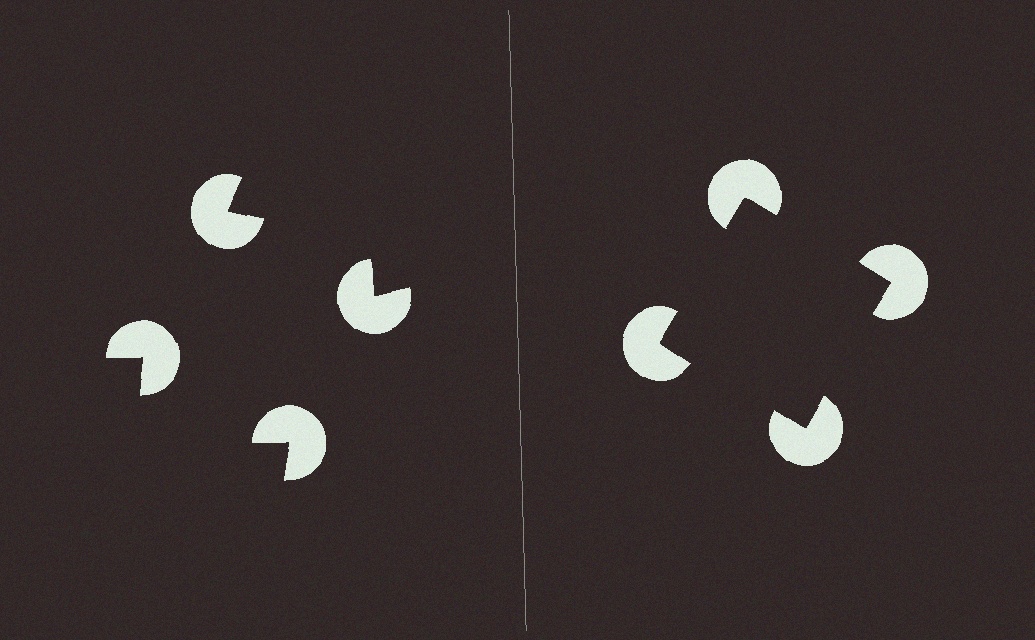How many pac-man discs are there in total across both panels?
8 — 4 on each side.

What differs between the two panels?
The pac-man discs are positioned identically on both sides; only the wedge orientations differ. On the right they align to a square; on the left they are misaligned.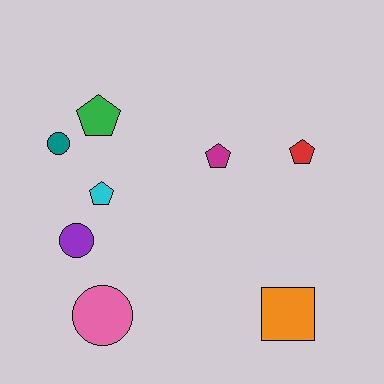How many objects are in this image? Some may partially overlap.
There are 8 objects.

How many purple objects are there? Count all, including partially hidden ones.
There is 1 purple object.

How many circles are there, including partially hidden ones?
There are 3 circles.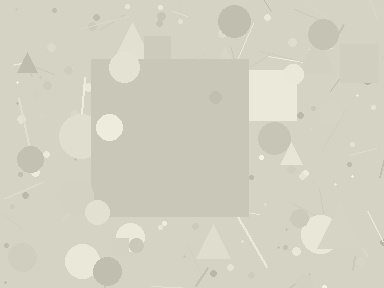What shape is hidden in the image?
A square is hidden in the image.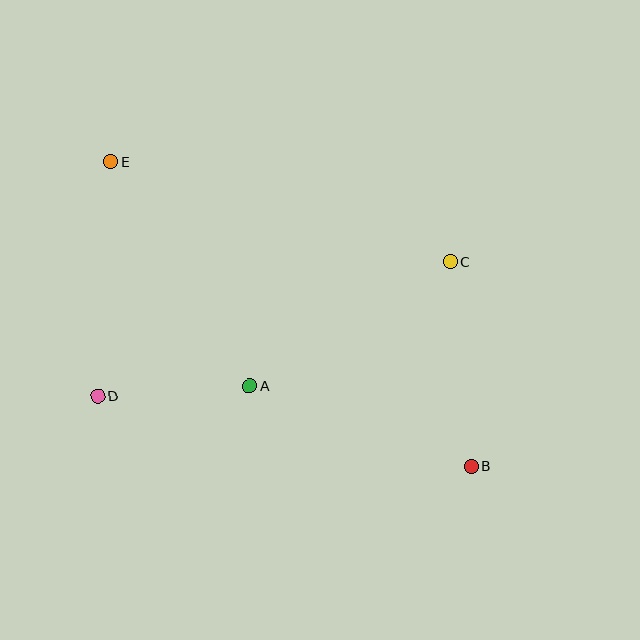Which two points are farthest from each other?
Points B and E are farthest from each other.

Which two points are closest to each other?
Points A and D are closest to each other.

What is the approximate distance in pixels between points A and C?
The distance between A and C is approximately 235 pixels.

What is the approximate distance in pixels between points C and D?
The distance between C and D is approximately 377 pixels.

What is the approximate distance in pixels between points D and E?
The distance between D and E is approximately 235 pixels.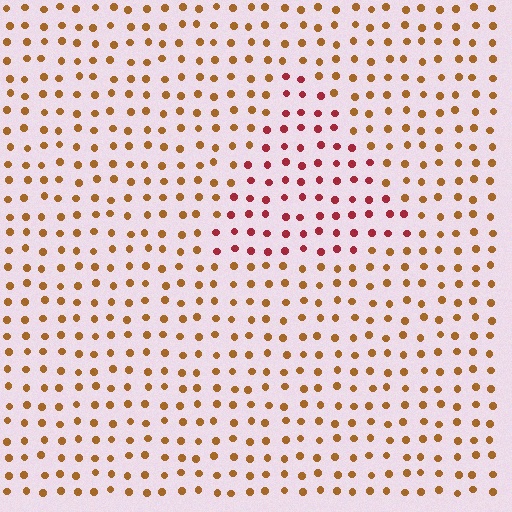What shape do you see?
I see a triangle.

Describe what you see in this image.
The image is filled with small brown elements in a uniform arrangement. A triangle-shaped region is visible where the elements are tinted to a slightly different hue, forming a subtle color boundary.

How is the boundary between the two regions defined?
The boundary is defined purely by a slight shift in hue (about 41 degrees). Spacing, size, and orientation are identical on both sides.